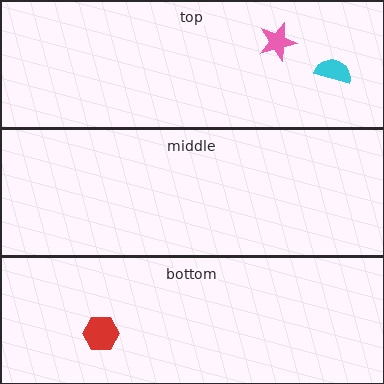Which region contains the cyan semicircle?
The top region.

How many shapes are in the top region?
2.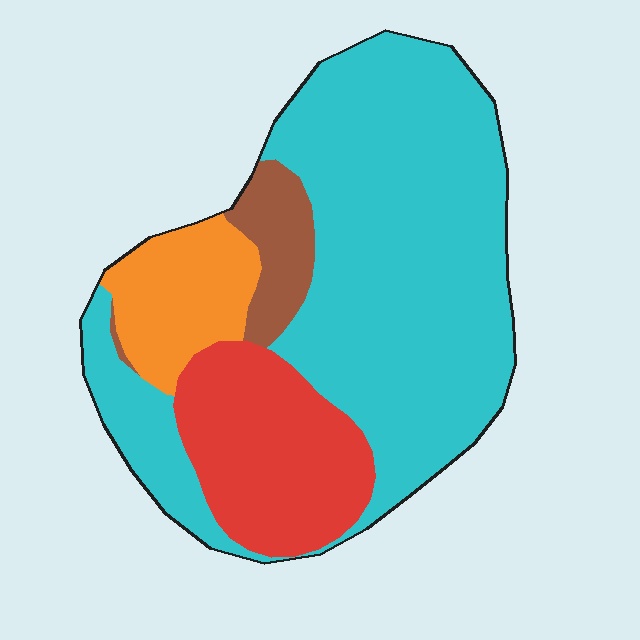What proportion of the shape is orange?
Orange covers about 10% of the shape.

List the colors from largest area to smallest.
From largest to smallest: cyan, red, orange, brown.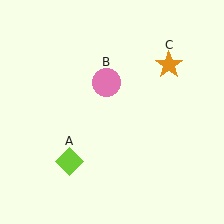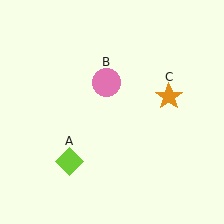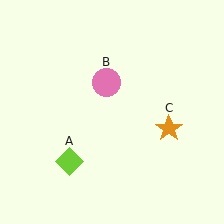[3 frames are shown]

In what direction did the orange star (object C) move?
The orange star (object C) moved down.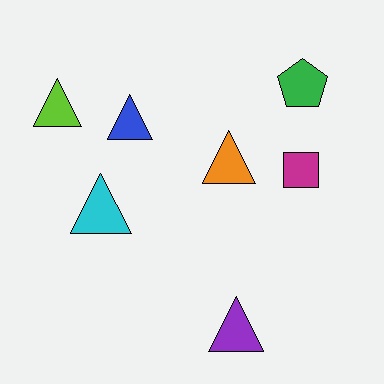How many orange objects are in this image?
There is 1 orange object.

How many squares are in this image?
There is 1 square.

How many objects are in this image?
There are 7 objects.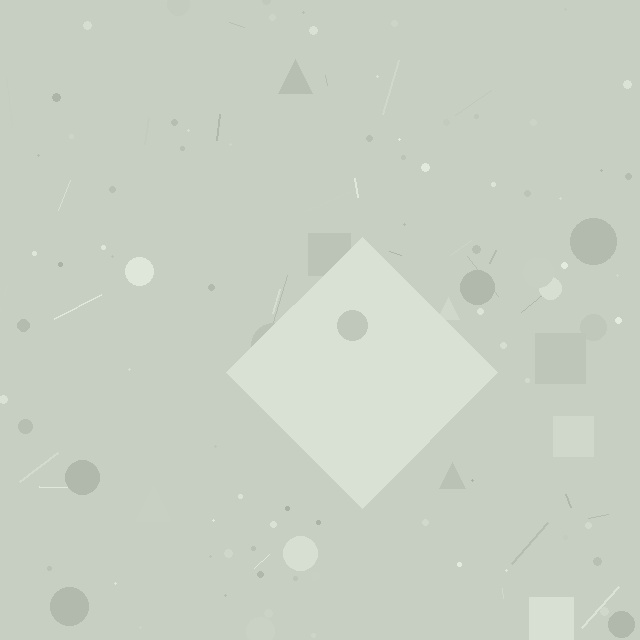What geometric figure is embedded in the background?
A diamond is embedded in the background.